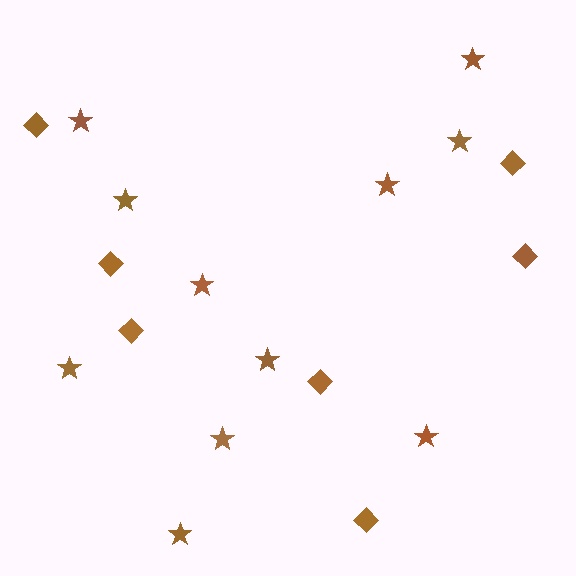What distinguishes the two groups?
There are 2 groups: one group of stars (11) and one group of diamonds (7).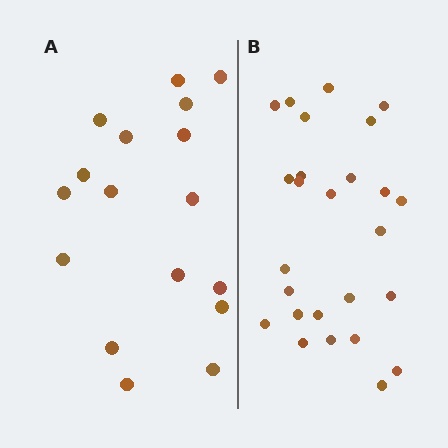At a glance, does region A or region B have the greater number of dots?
Region B (the right region) has more dots.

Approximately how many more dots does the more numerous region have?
Region B has roughly 8 or so more dots than region A.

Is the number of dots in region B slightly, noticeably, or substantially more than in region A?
Region B has substantially more. The ratio is roughly 1.5 to 1.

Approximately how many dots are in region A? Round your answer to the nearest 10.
About 20 dots. (The exact count is 17, which rounds to 20.)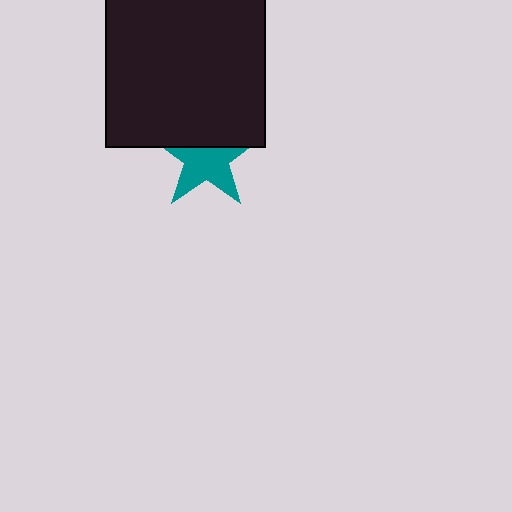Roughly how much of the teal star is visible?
About half of it is visible (roughly 61%).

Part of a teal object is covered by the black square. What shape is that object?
It is a star.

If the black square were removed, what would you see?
You would see the complete teal star.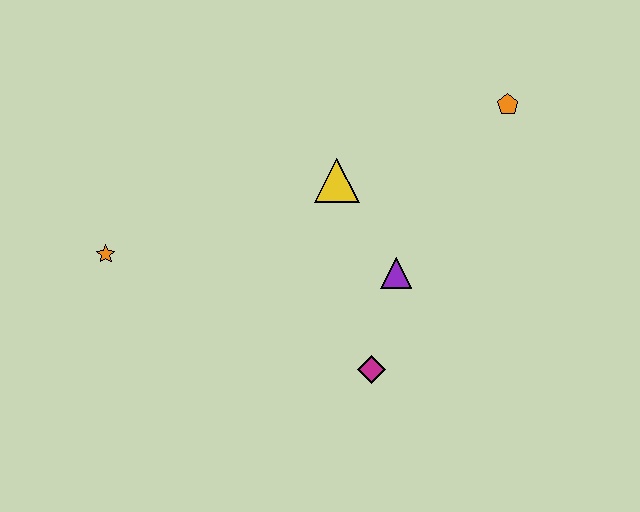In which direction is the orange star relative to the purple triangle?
The orange star is to the left of the purple triangle.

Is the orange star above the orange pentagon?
No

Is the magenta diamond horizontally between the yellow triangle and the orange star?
No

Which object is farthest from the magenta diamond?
The orange pentagon is farthest from the magenta diamond.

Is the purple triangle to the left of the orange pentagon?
Yes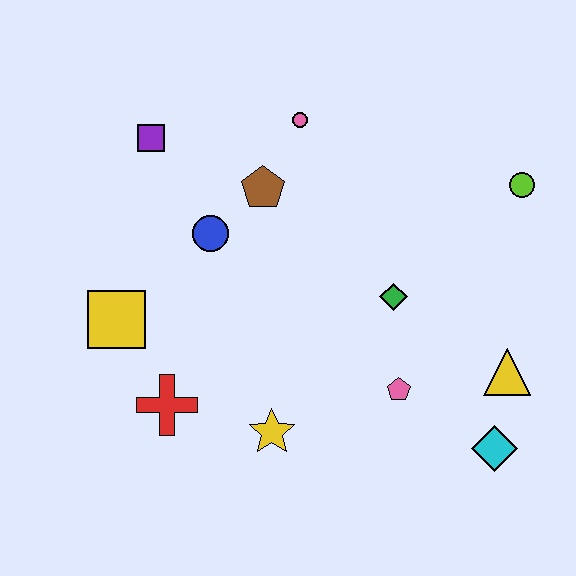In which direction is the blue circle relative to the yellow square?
The blue circle is to the right of the yellow square.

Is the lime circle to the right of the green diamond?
Yes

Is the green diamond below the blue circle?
Yes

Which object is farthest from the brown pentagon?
The cyan diamond is farthest from the brown pentagon.